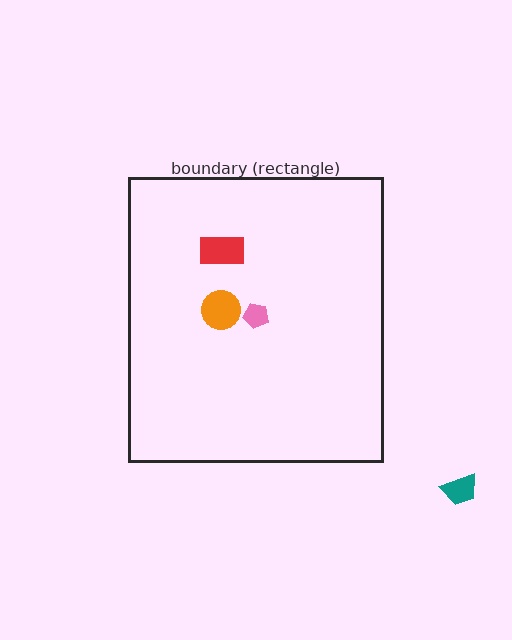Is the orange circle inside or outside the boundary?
Inside.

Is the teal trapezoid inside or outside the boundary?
Outside.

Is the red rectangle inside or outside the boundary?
Inside.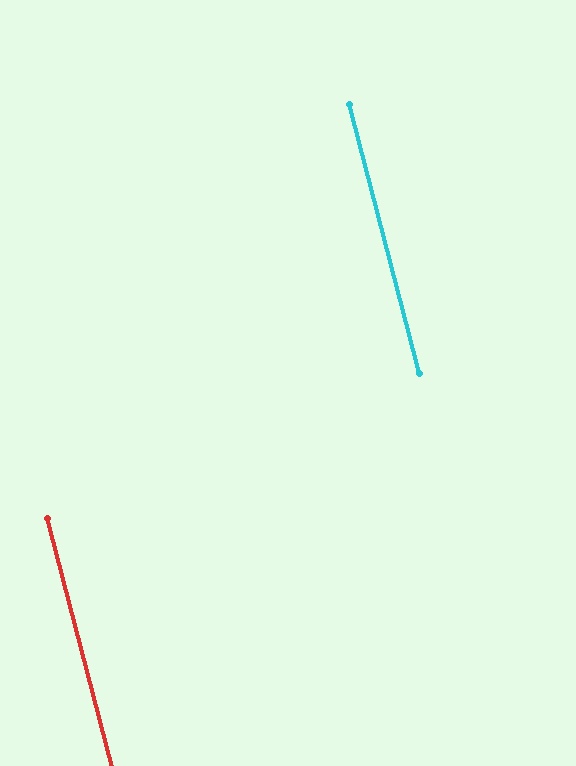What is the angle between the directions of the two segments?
Approximately 0 degrees.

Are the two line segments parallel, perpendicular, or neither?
Parallel — their directions differ by only 0.1°.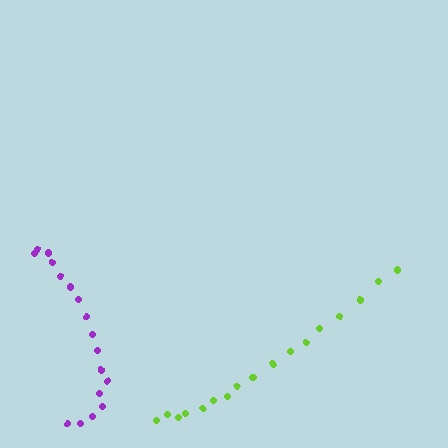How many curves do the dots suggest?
There are 2 distinct paths.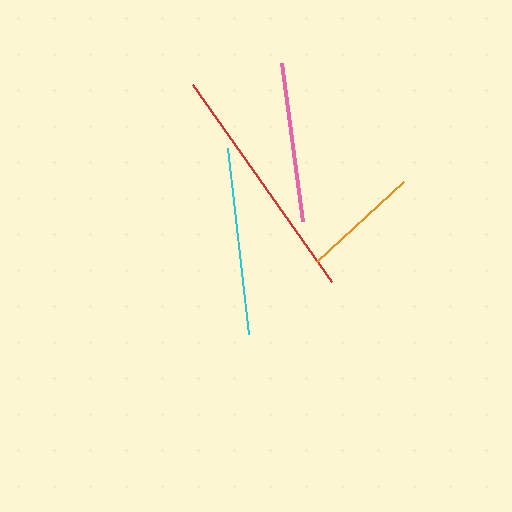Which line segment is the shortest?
The orange line is the shortest at approximately 118 pixels.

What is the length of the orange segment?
The orange segment is approximately 118 pixels long.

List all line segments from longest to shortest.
From longest to shortest: red, cyan, pink, orange.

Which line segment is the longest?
The red line is the longest at approximately 241 pixels.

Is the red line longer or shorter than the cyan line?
The red line is longer than the cyan line.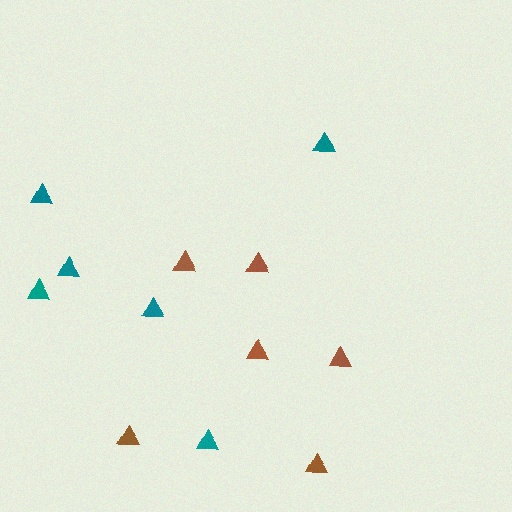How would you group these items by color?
There are 2 groups: one group of brown triangles (6) and one group of teal triangles (6).